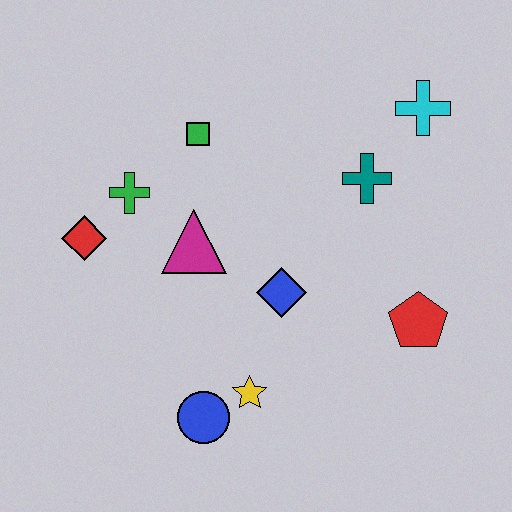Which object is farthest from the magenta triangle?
The cyan cross is farthest from the magenta triangle.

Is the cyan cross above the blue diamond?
Yes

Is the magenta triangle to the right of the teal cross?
No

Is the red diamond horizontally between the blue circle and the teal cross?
No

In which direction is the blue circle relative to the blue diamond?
The blue circle is below the blue diamond.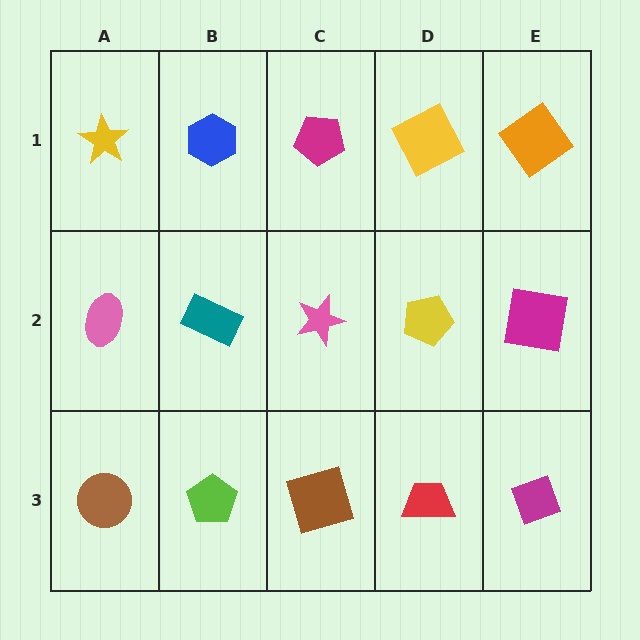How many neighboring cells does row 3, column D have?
3.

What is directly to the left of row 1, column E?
A yellow square.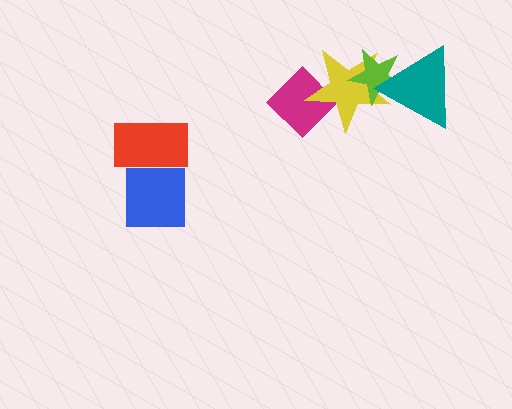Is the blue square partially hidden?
Yes, it is partially covered by another shape.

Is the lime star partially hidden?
Yes, it is partially covered by another shape.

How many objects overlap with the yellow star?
3 objects overlap with the yellow star.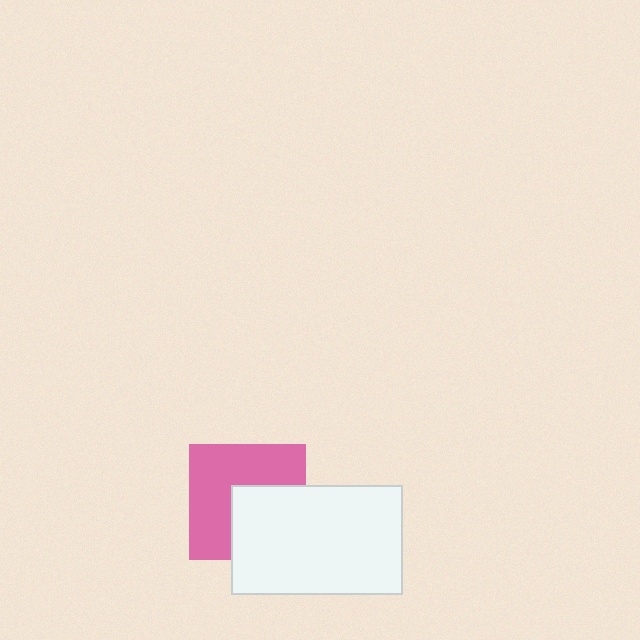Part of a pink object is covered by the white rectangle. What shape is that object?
It is a square.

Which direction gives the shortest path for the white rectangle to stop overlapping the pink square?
Moving toward the lower-right gives the shortest separation.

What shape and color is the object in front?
The object in front is a white rectangle.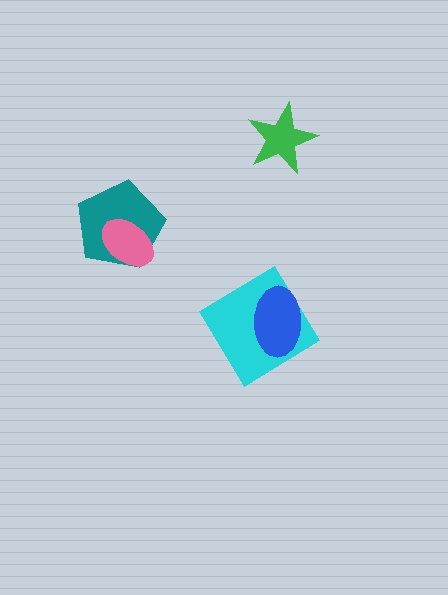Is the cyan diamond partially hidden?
Yes, it is partially covered by another shape.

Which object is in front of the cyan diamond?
The blue ellipse is in front of the cyan diamond.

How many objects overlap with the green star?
0 objects overlap with the green star.